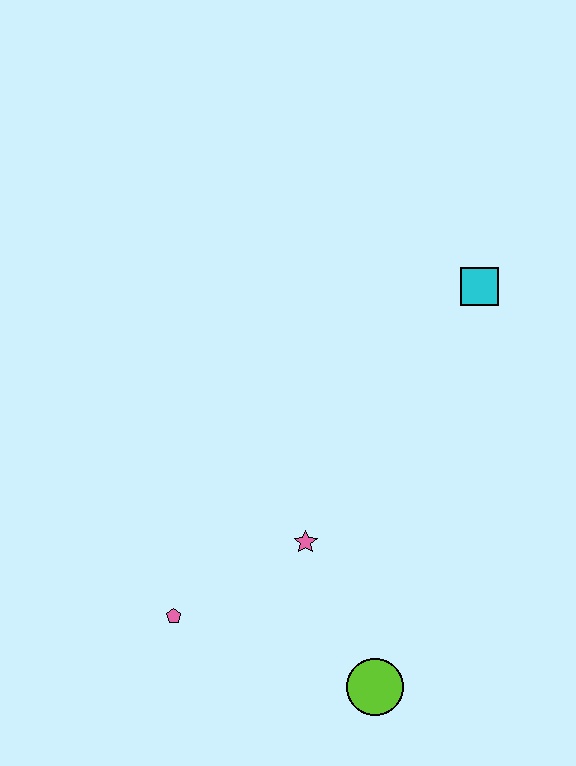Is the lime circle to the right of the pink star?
Yes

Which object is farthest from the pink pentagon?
The cyan square is farthest from the pink pentagon.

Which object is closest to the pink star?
The pink pentagon is closest to the pink star.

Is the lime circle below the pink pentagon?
Yes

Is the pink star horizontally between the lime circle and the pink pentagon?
Yes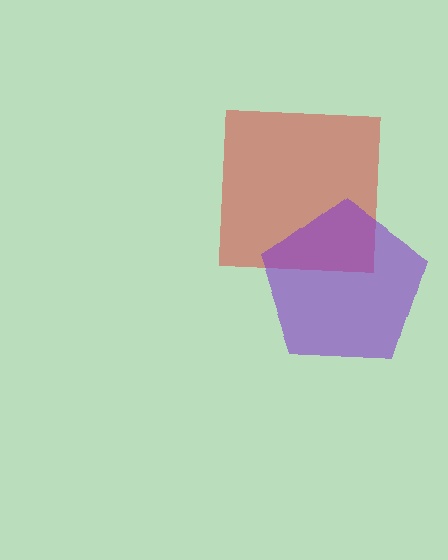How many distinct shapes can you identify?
There are 2 distinct shapes: a red square, a purple pentagon.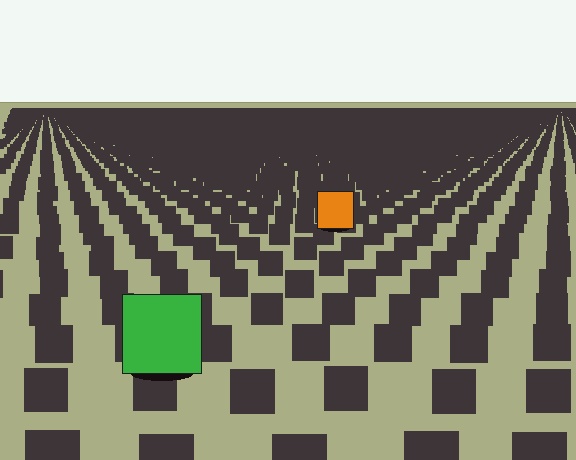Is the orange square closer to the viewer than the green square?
No. The green square is closer — you can tell from the texture gradient: the ground texture is coarser near it.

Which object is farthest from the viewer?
The orange square is farthest from the viewer. It appears smaller and the ground texture around it is denser.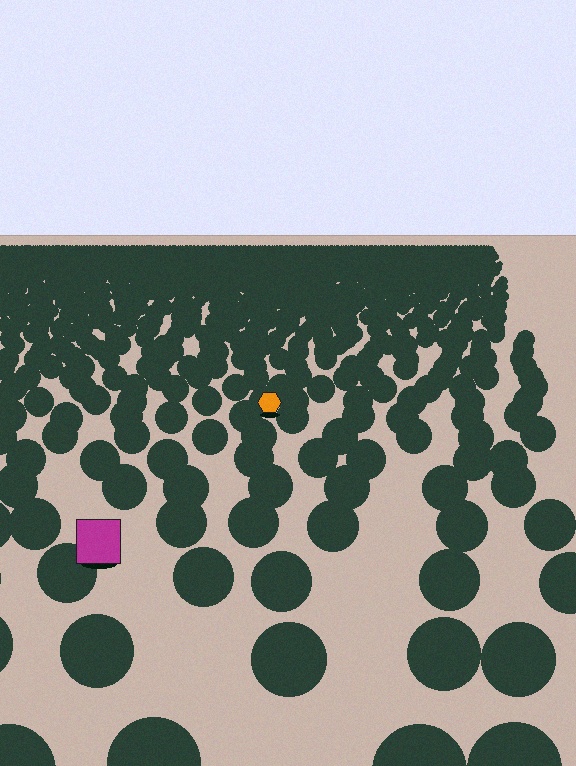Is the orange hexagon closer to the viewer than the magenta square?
No. The magenta square is closer — you can tell from the texture gradient: the ground texture is coarser near it.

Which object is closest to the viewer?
The magenta square is closest. The texture marks near it are larger and more spread out.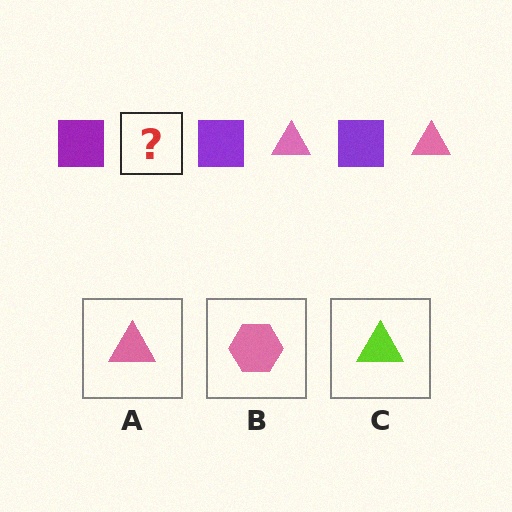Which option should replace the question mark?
Option A.